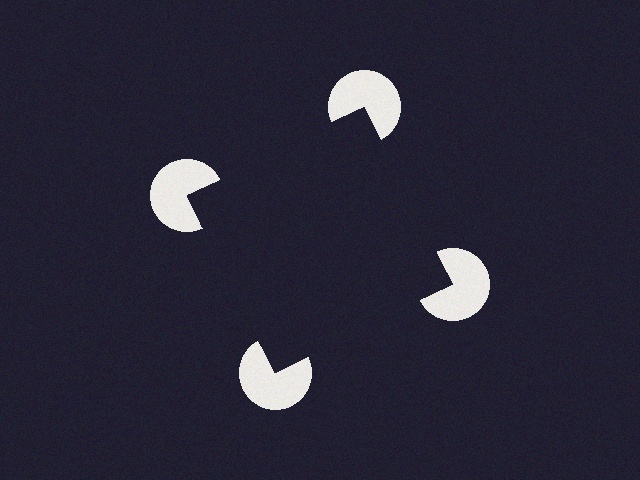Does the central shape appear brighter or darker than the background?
It typically appears slightly darker than the background, even though no actual brightness change is drawn.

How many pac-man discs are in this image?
There are 4 — one at each vertex of the illusory square.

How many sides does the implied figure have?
4 sides.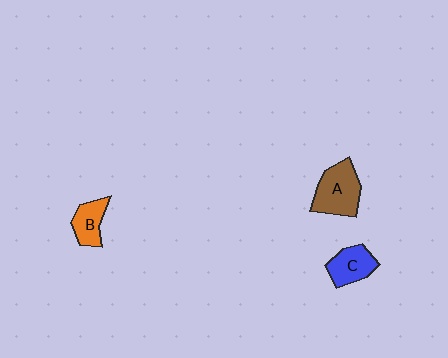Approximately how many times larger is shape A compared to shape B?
Approximately 1.7 times.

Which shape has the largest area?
Shape A (brown).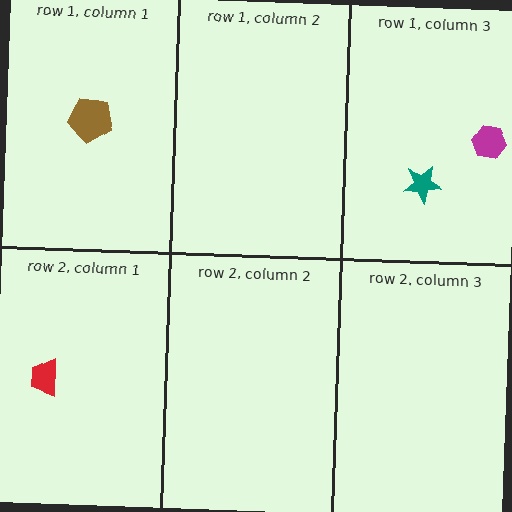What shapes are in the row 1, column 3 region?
The teal star, the magenta hexagon.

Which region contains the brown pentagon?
The row 1, column 1 region.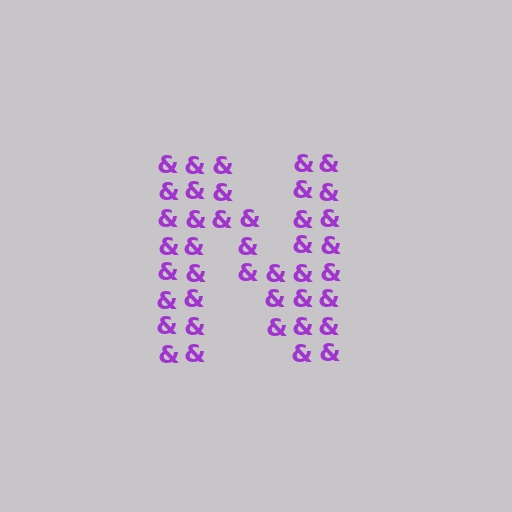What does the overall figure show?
The overall figure shows the letter N.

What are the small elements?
The small elements are ampersands.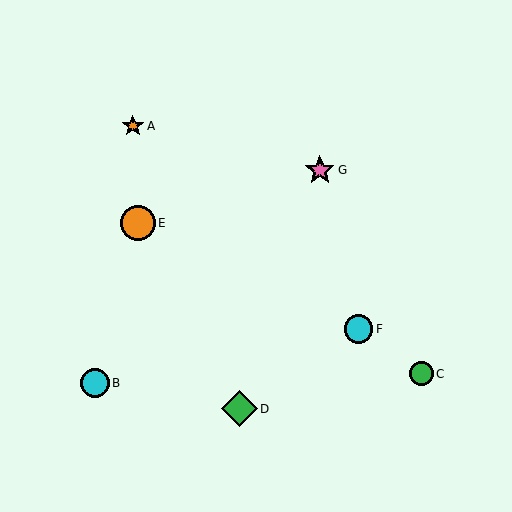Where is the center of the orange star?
The center of the orange star is at (133, 126).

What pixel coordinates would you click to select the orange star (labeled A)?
Click at (133, 126) to select the orange star A.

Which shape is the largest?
The green diamond (labeled D) is the largest.